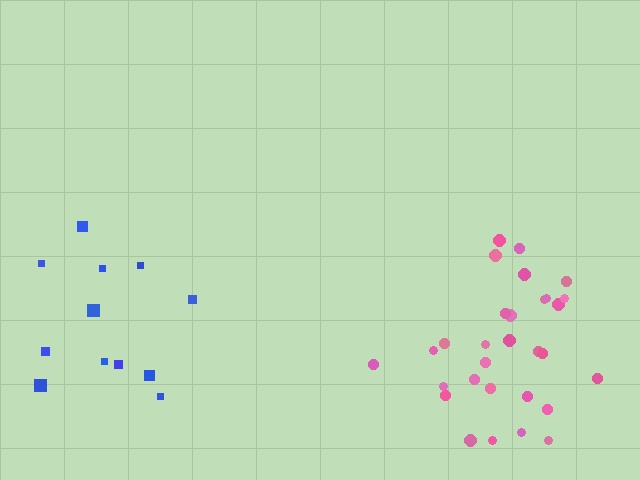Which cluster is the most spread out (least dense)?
Blue.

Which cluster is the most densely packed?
Pink.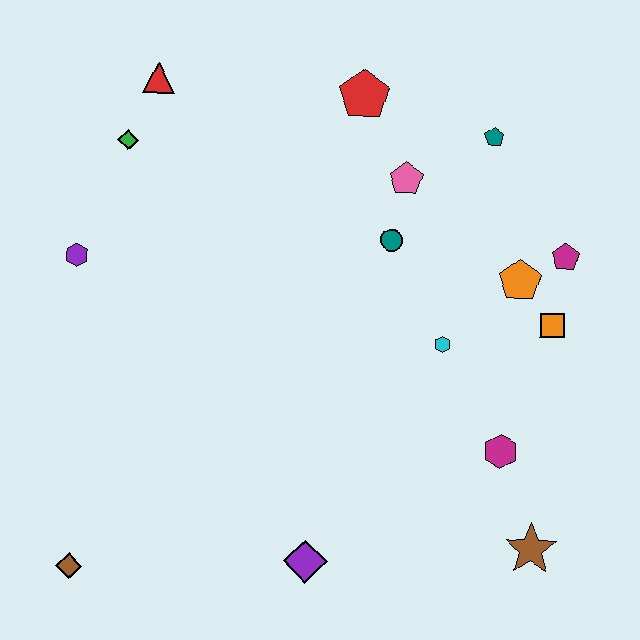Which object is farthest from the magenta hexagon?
The red triangle is farthest from the magenta hexagon.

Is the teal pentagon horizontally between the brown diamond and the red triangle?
No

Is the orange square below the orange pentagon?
Yes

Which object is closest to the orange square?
The orange pentagon is closest to the orange square.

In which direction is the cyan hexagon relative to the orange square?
The cyan hexagon is to the left of the orange square.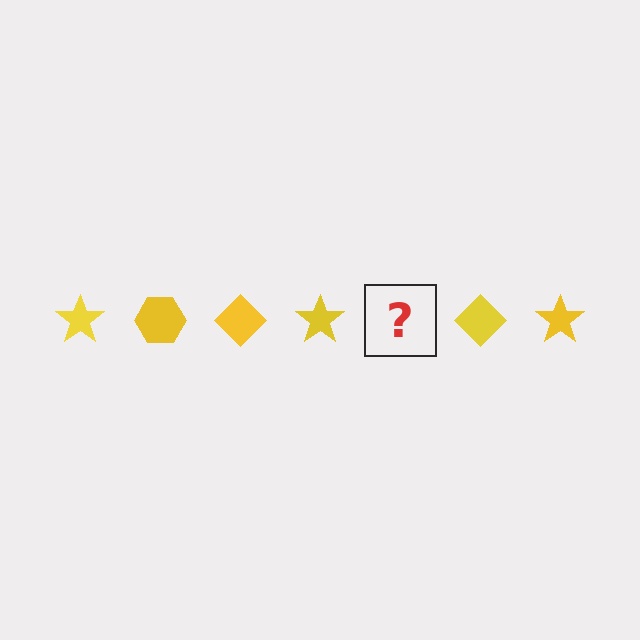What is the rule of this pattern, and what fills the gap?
The rule is that the pattern cycles through star, hexagon, diamond shapes in yellow. The gap should be filled with a yellow hexagon.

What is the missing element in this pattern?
The missing element is a yellow hexagon.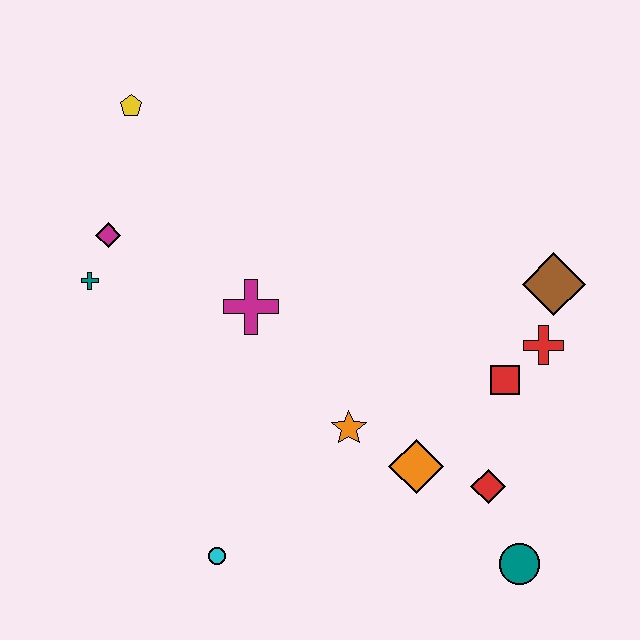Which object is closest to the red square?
The red cross is closest to the red square.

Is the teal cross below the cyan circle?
No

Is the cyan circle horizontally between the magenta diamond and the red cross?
Yes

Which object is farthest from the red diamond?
The yellow pentagon is farthest from the red diamond.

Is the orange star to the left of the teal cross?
No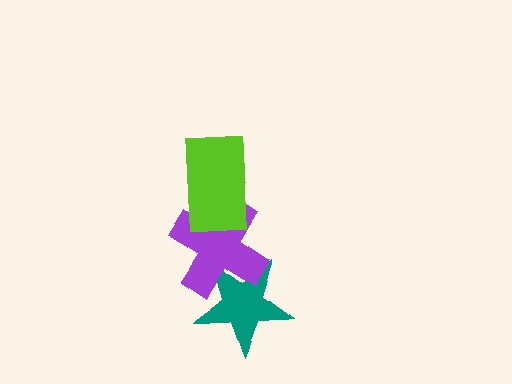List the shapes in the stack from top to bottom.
From top to bottom: the lime rectangle, the purple cross, the teal star.